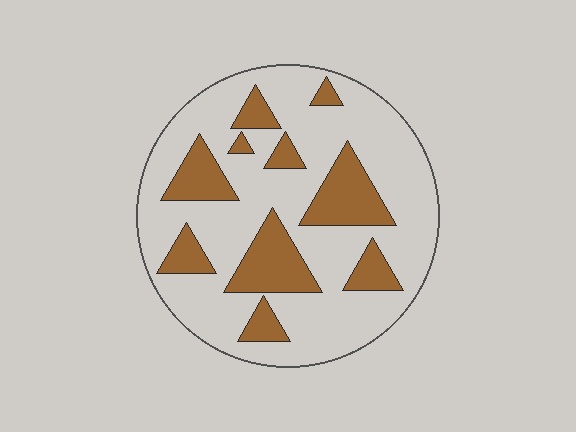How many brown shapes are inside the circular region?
10.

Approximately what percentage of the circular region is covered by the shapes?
Approximately 25%.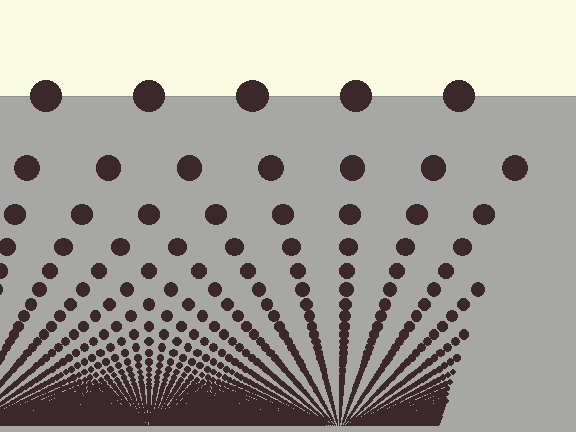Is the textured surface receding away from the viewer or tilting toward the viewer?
The surface appears to tilt toward the viewer. Texture elements get larger and sparser toward the top.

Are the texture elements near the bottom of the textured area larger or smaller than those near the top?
Smaller. The gradient is inverted — elements near the bottom are smaller and denser.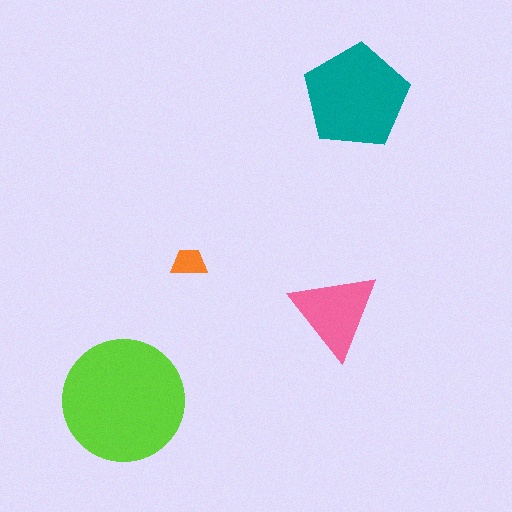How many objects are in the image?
There are 4 objects in the image.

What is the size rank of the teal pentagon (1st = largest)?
2nd.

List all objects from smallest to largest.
The orange trapezoid, the pink triangle, the teal pentagon, the lime circle.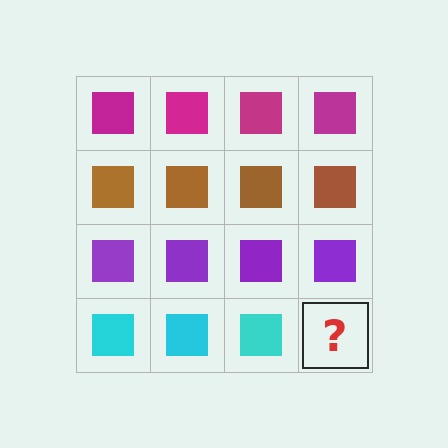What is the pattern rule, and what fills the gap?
The rule is that each row has a consistent color. The gap should be filled with a cyan square.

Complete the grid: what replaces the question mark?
The question mark should be replaced with a cyan square.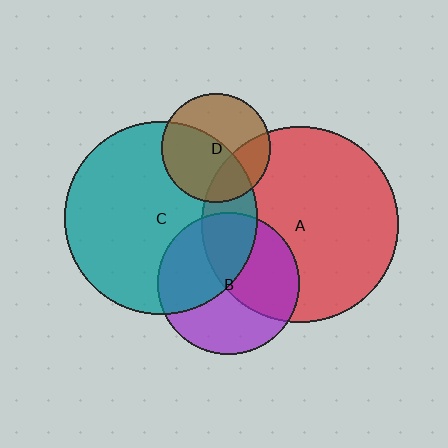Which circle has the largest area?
Circle A (red).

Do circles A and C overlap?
Yes.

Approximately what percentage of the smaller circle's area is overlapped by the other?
Approximately 20%.